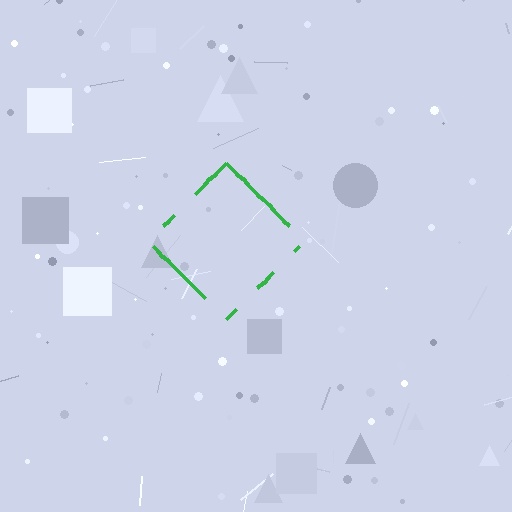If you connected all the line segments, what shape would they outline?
They would outline a diamond.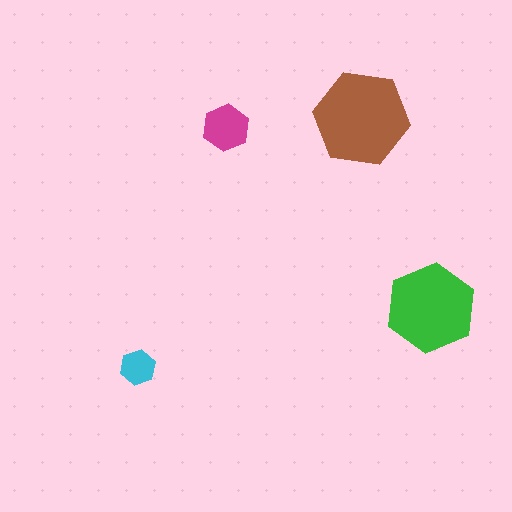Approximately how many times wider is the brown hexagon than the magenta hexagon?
About 2 times wider.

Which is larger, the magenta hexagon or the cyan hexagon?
The magenta one.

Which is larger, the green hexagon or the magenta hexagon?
The green one.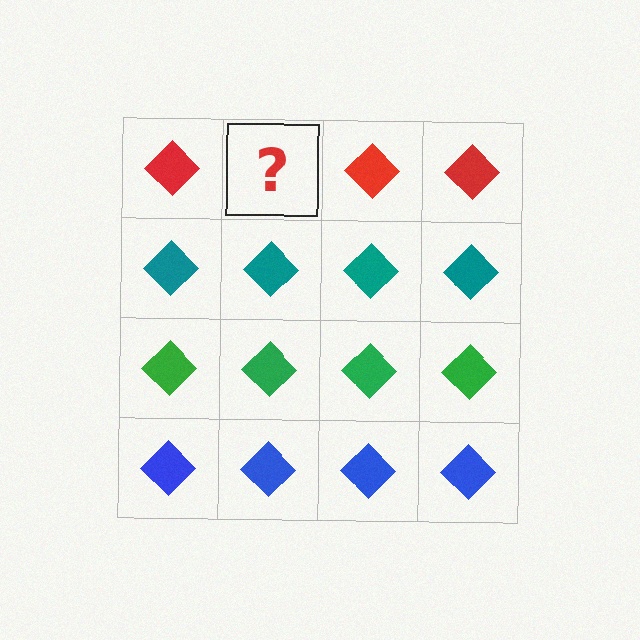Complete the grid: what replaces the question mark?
The question mark should be replaced with a red diamond.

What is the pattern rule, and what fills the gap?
The rule is that each row has a consistent color. The gap should be filled with a red diamond.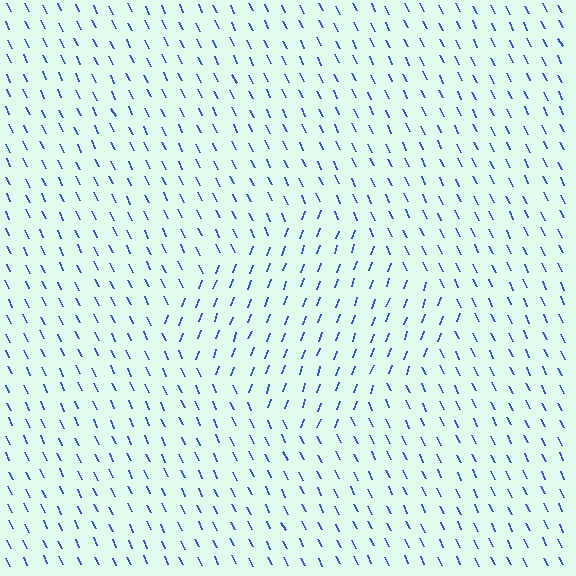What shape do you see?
I see a diamond.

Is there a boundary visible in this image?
Yes, there is a texture boundary formed by a change in line orientation.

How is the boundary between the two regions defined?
The boundary is defined purely by a change in line orientation (approximately 45 degrees difference). All lines are the same color and thickness.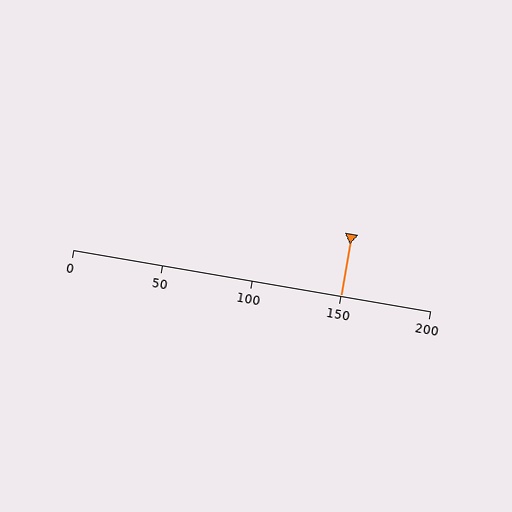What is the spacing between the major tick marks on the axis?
The major ticks are spaced 50 apart.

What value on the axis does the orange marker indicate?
The marker indicates approximately 150.